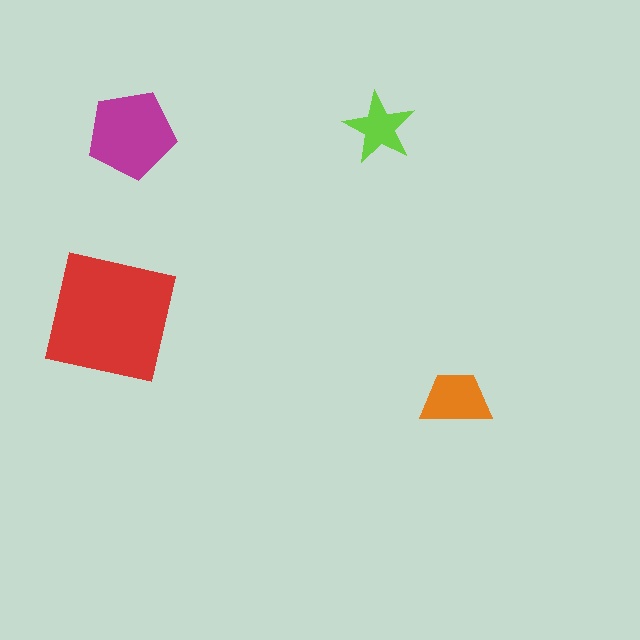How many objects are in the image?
There are 4 objects in the image.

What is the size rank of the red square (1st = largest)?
1st.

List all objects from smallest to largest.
The lime star, the orange trapezoid, the magenta pentagon, the red square.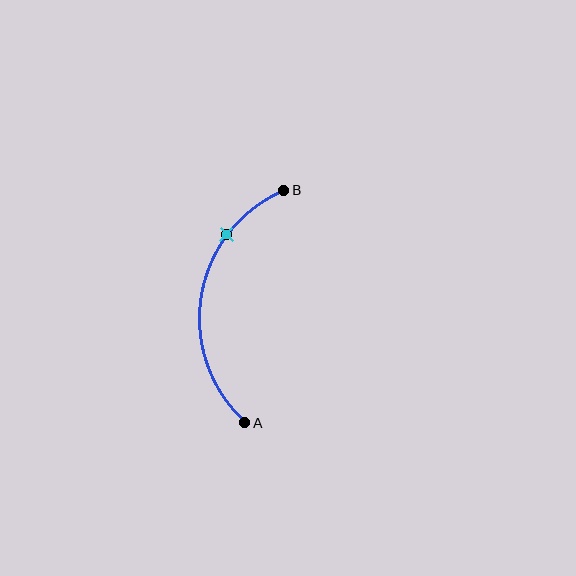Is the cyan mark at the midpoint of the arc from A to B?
No. The cyan mark lies on the arc but is closer to endpoint B. The arc midpoint would be at the point on the curve equidistant along the arc from both A and B.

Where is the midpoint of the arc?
The arc midpoint is the point on the curve farthest from the straight line joining A and B. It sits to the left of that line.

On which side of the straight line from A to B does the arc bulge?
The arc bulges to the left of the straight line connecting A and B.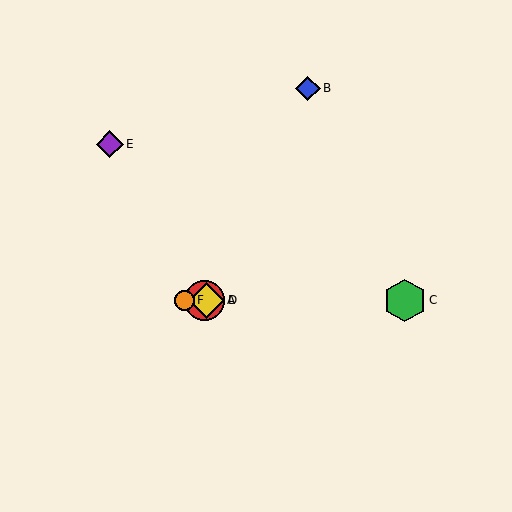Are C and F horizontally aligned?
Yes, both are at y≈300.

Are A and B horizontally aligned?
No, A is at y≈300 and B is at y≈88.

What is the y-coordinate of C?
Object C is at y≈300.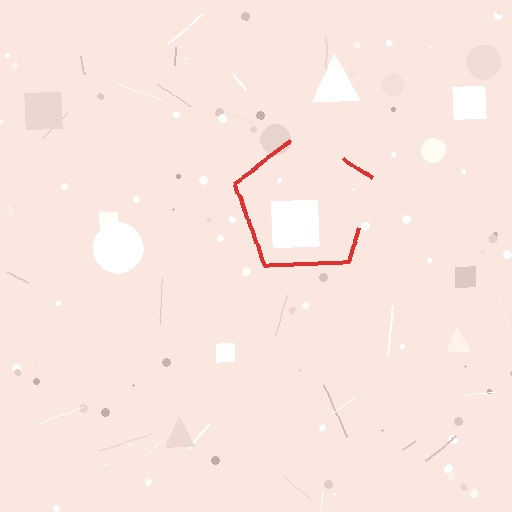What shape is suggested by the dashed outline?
The dashed outline suggests a pentagon.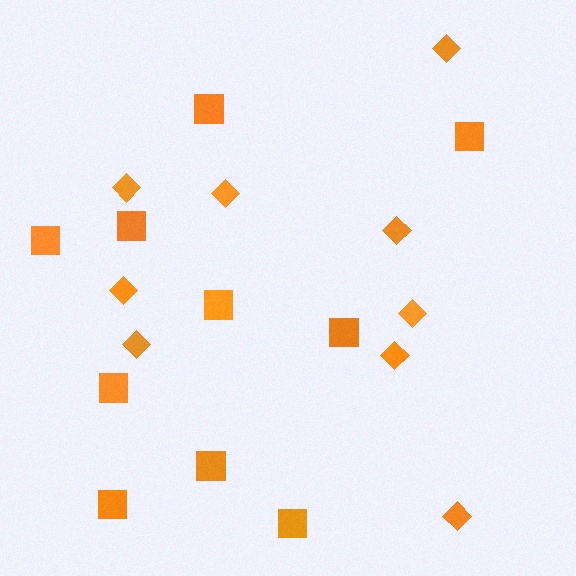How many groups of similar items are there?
There are 2 groups: one group of squares (10) and one group of diamonds (9).